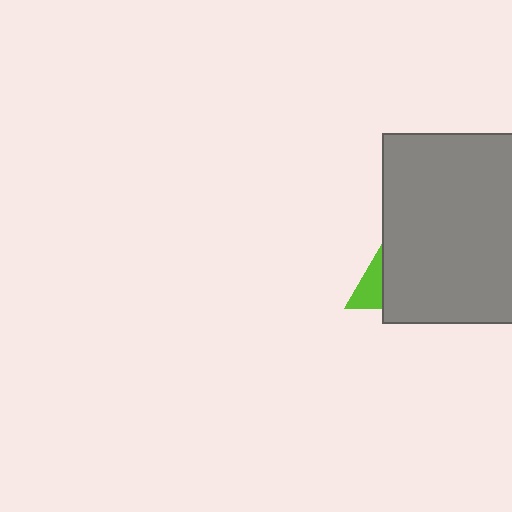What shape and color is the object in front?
The object in front is a gray rectangle.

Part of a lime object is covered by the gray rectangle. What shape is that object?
It is a triangle.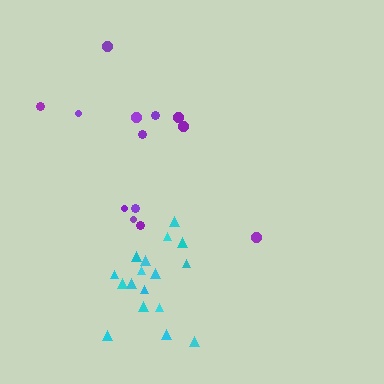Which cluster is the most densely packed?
Cyan.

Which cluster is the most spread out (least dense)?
Purple.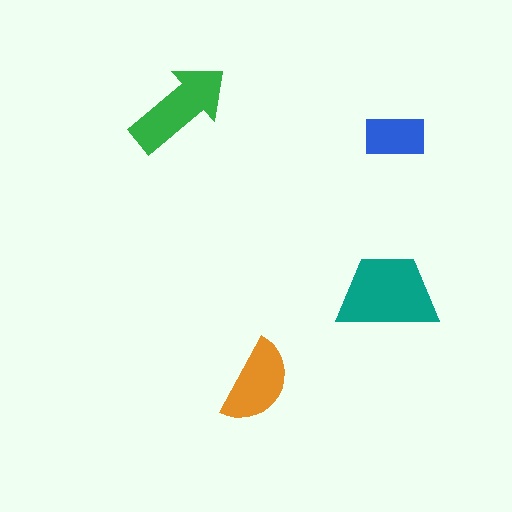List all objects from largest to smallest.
The teal trapezoid, the green arrow, the orange semicircle, the blue rectangle.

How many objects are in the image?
There are 4 objects in the image.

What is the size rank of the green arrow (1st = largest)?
2nd.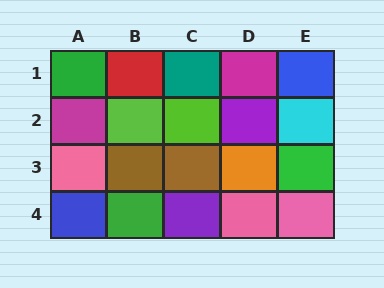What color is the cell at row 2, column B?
Lime.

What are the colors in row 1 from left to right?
Green, red, teal, magenta, blue.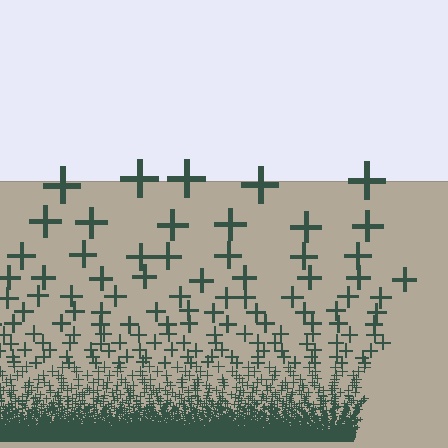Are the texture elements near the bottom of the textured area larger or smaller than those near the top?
Smaller. The gradient is inverted — elements near the bottom are smaller and denser.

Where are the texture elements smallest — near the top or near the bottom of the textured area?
Near the bottom.